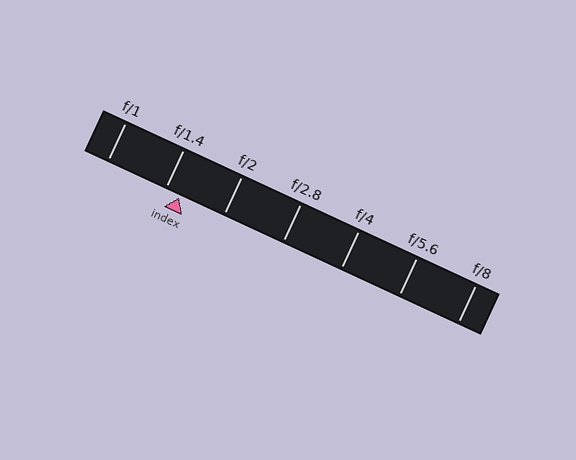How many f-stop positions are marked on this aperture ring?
There are 7 f-stop positions marked.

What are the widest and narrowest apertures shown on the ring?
The widest aperture shown is f/1 and the narrowest is f/8.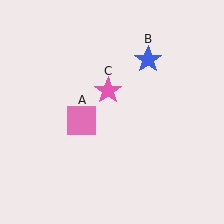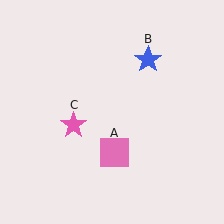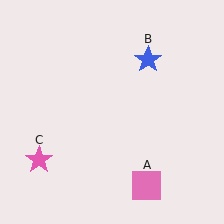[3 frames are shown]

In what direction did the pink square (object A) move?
The pink square (object A) moved down and to the right.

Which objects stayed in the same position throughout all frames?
Blue star (object B) remained stationary.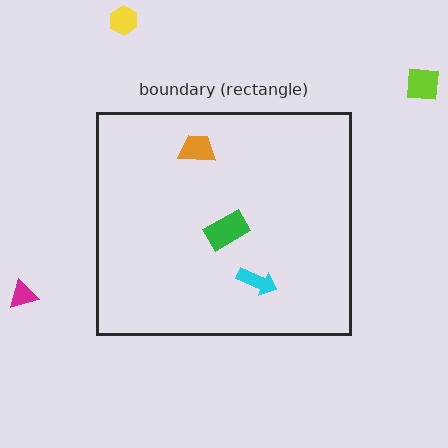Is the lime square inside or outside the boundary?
Outside.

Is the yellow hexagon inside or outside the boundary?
Outside.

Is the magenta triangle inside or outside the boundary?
Outside.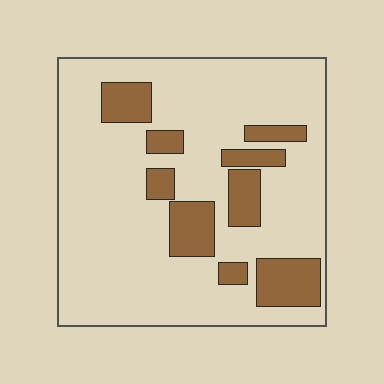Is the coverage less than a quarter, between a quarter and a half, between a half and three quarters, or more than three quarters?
Less than a quarter.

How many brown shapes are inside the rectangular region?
9.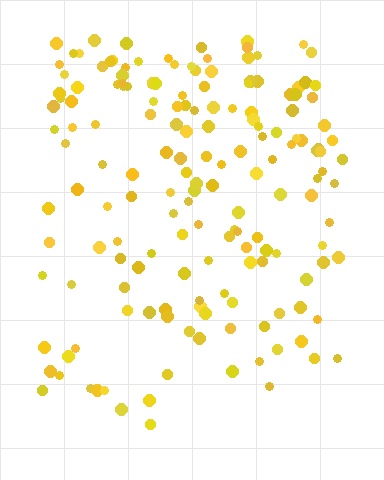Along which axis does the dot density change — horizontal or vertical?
Vertical.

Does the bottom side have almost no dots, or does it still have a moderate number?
Still a moderate number, just noticeably fewer than the top.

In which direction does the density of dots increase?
From bottom to top, with the top side densest.